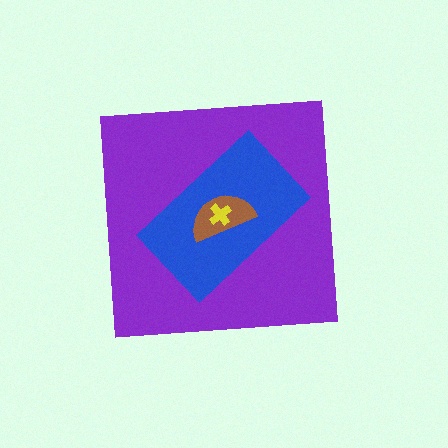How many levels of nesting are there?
4.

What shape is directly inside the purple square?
The blue rectangle.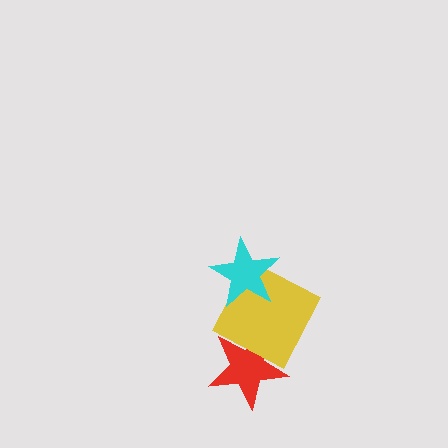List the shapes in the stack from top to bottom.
From top to bottom: the cyan star, the yellow square, the red star.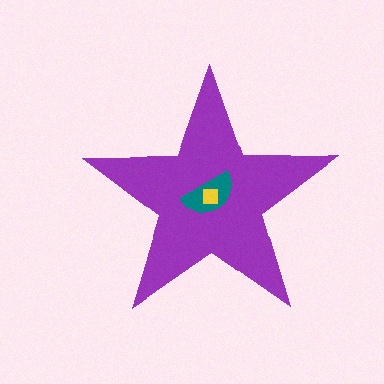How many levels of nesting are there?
3.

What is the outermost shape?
The purple star.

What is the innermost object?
The yellow square.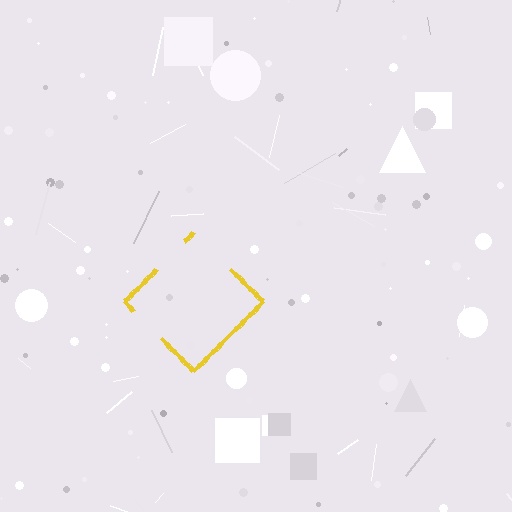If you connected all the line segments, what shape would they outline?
They would outline a diamond.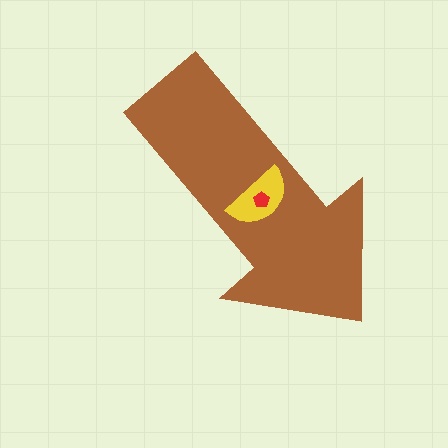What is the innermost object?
The red pentagon.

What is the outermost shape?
The brown arrow.